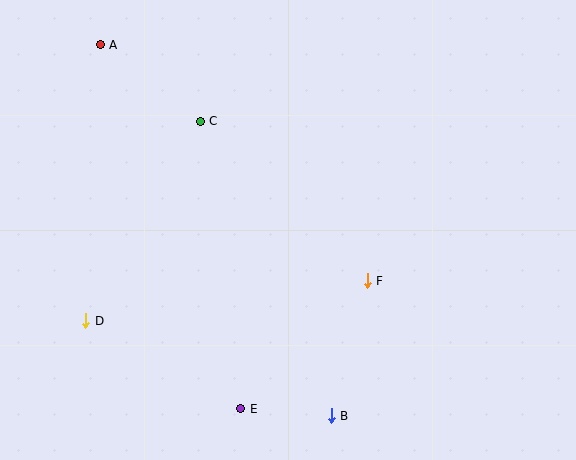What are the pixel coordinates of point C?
Point C is at (200, 121).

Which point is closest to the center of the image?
Point F at (367, 281) is closest to the center.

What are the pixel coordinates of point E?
Point E is at (241, 409).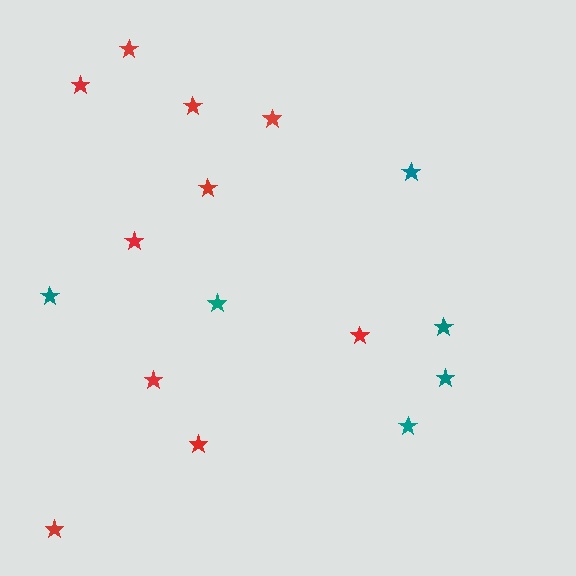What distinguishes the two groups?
There are 2 groups: one group of teal stars (6) and one group of red stars (10).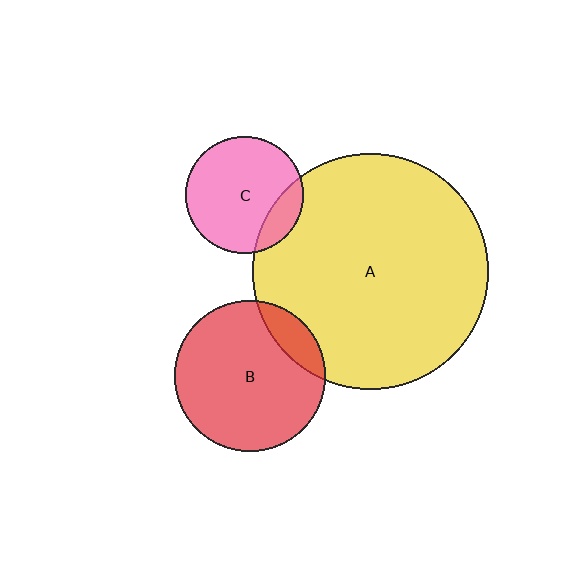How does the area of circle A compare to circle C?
Approximately 4.0 times.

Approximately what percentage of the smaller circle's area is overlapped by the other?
Approximately 15%.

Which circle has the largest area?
Circle A (yellow).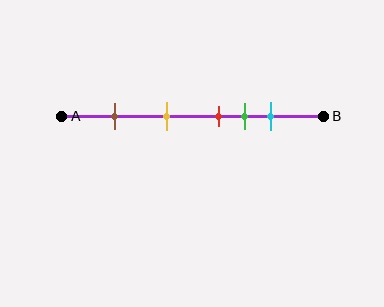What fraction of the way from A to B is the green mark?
The green mark is approximately 70% (0.7) of the way from A to B.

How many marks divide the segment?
There are 5 marks dividing the segment.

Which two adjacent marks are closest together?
The red and green marks are the closest adjacent pair.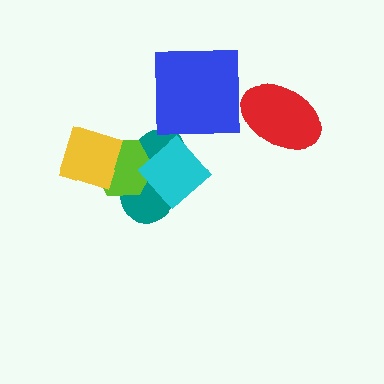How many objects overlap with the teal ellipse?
3 objects overlap with the teal ellipse.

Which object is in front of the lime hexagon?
The yellow diamond is in front of the lime hexagon.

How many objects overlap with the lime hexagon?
2 objects overlap with the lime hexagon.